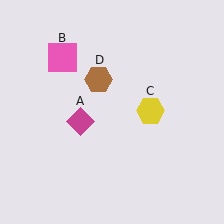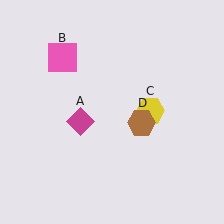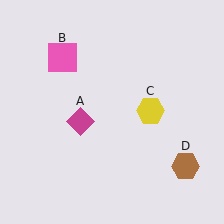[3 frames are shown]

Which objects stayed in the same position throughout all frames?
Magenta diamond (object A) and pink square (object B) and yellow hexagon (object C) remained stationary.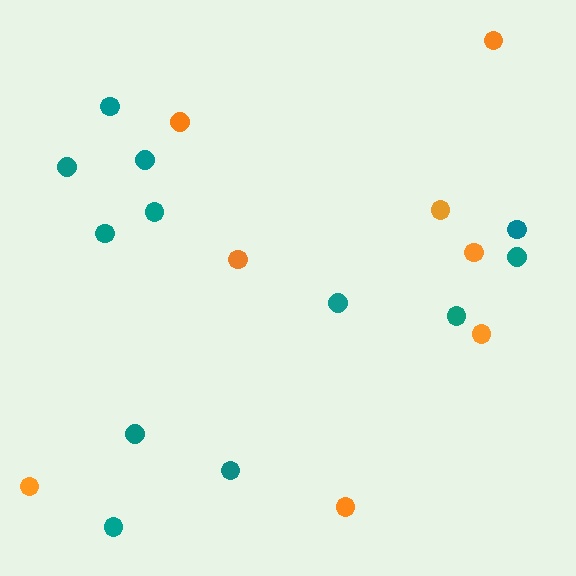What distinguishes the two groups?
There are 2 groups: one group of orange circles (8) and one group of teal circles (12).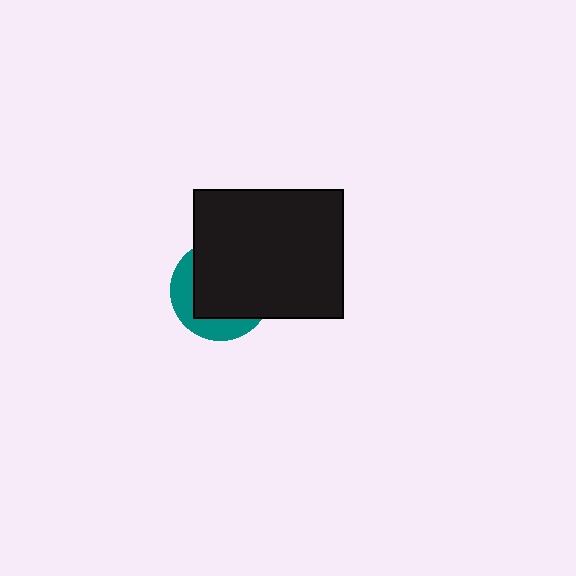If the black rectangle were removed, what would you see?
You would see the complete teal circle.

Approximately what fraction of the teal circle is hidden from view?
Roughly 68% of the teal circle is hidden behind the black rectangle.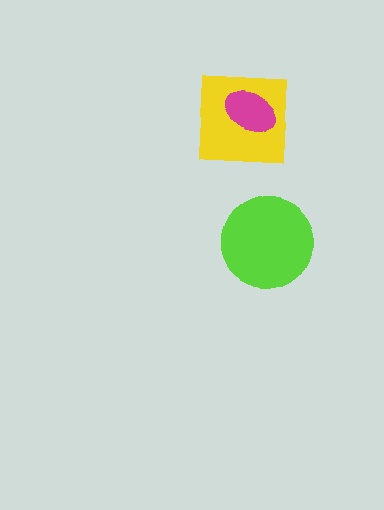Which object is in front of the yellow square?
The magenta ellipse is in front of the yellow square.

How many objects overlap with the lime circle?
0 objects overlap with the lime circle.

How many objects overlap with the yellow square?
1 object overlaps with the yellow square.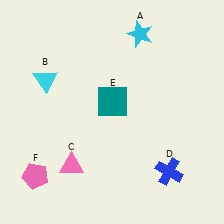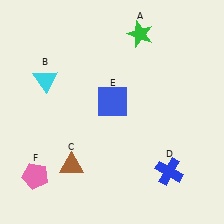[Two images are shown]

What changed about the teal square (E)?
In Image 1, E is teal. In Image 2, it changed to blue.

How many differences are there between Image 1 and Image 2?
There are 3 differences between the two images.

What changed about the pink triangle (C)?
In Image 1, C is pink. In Image 2, it changed to brown.